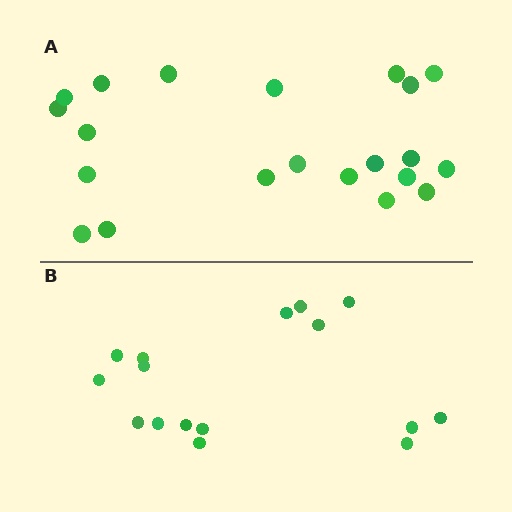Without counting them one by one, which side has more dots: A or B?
Region A (the top region) has more dots.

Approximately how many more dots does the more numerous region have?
Region A has about 5 more dots than region B.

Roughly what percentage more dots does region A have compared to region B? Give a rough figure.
About 30% more.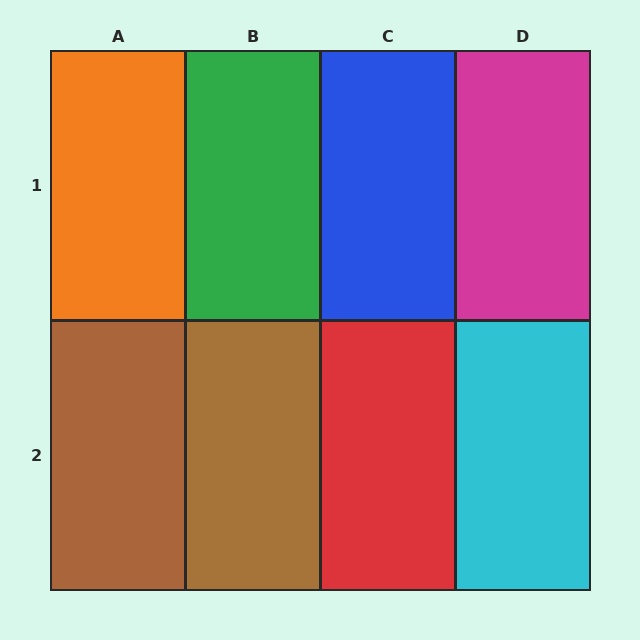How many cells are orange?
1 cell is orange.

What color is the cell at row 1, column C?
Blue.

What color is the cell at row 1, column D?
Magenta.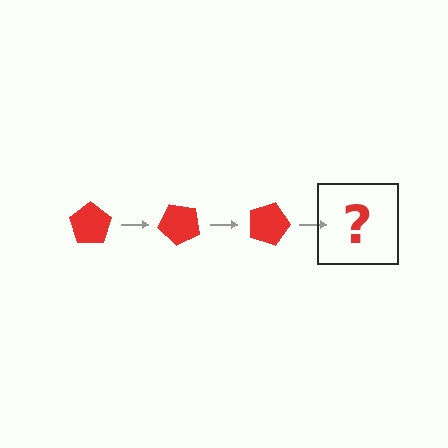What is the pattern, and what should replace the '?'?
The pattern is that the pentagon rotates 45 degrees each step. The '?' should be a red pentagon rotated 135 degrees.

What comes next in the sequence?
The next element should be a red pentagon rotated 135 degrees.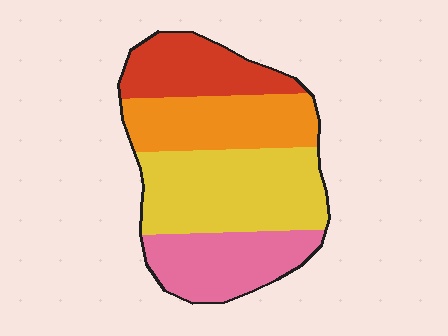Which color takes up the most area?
Yellow, at roughly 35%.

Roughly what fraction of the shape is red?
Red covers 19% of the shape.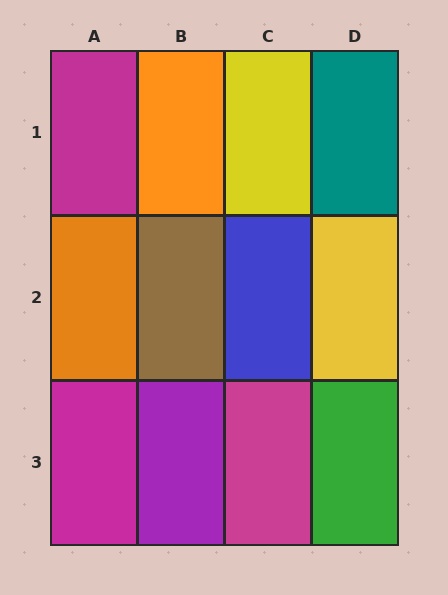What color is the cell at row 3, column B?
Purple.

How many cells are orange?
2 cells are orange.